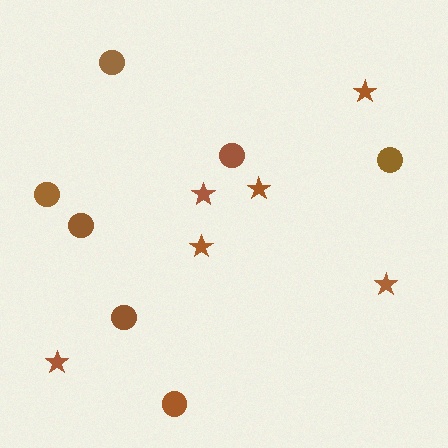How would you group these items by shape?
There are 2 groups: one group of circles (7) and one group of stars (6).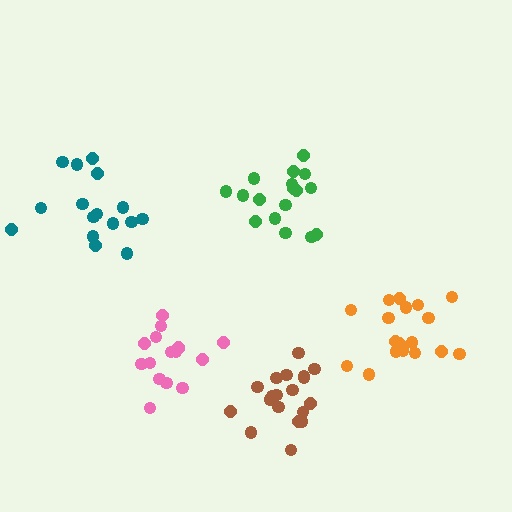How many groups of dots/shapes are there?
There are 5 groups.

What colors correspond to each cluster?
The clusters are colored: brown, teal, pink, orange, green.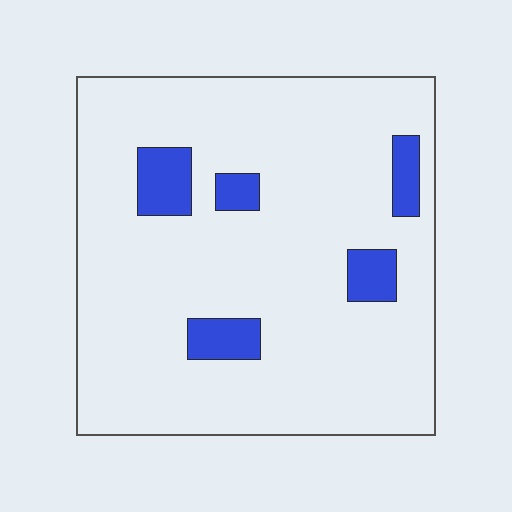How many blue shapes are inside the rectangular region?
5.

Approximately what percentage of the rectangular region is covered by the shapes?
Approximately 10%.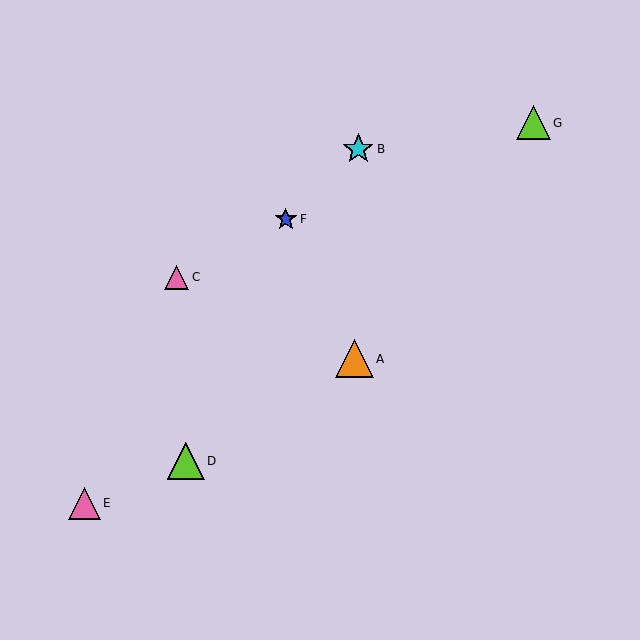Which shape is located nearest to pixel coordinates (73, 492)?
The pink triangle (labeled E) at (85, 503) is nearest to that location.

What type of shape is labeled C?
Shape C is a pink triangle.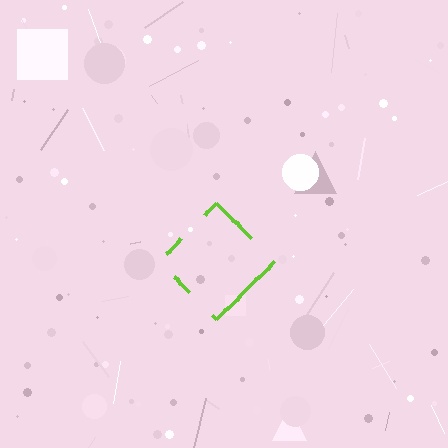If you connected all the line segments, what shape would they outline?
They would outline a diamond.